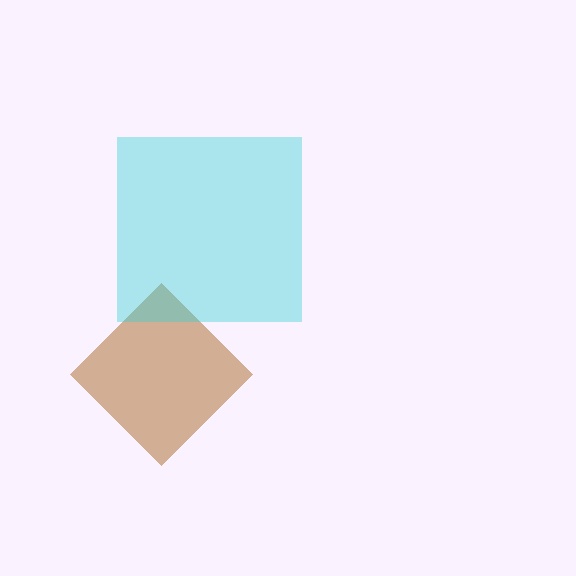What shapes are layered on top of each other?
The layered shapes are: a brown diamond, a cyan square.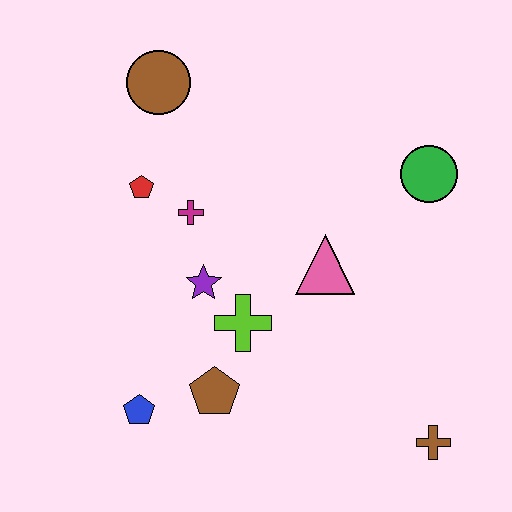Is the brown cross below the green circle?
Yes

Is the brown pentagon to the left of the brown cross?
Yes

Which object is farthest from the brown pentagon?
The brown circle is farthest from the brown pentagon.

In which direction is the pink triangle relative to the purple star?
The pink triangle is to the right of the purple star.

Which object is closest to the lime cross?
The purple star is closest to the lime cross.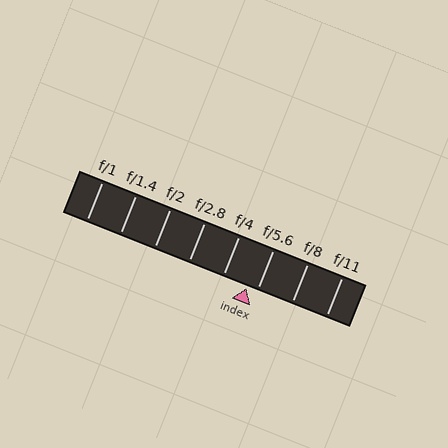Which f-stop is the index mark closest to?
The index mark is closest to f/5.6.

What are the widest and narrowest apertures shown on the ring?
The widest aperture shown is f/1 and the narrowest is f/11.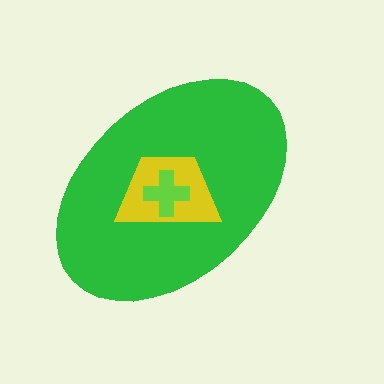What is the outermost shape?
The green ellipse.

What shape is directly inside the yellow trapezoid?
The lime cross.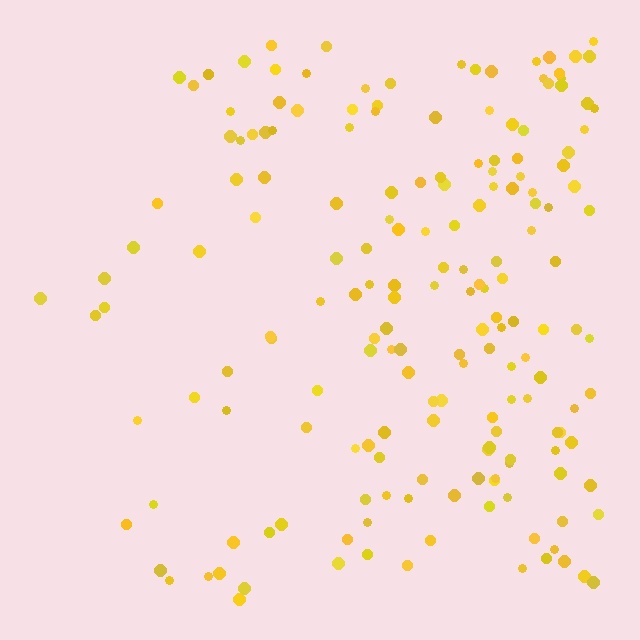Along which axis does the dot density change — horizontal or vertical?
Horizontal.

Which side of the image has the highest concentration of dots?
The right.